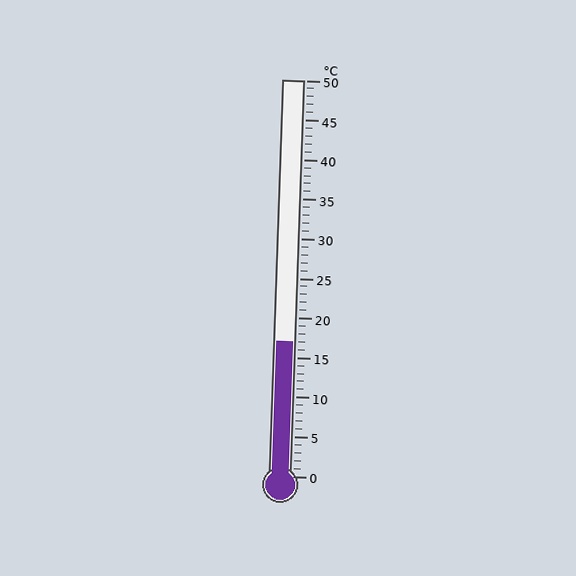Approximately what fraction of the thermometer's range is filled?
The thermometer is filled to approximately 35% of its range.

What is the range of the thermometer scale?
The thermometer scale ranges from 0°C to 50°C.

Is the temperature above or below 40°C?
The temperature is below 40°C.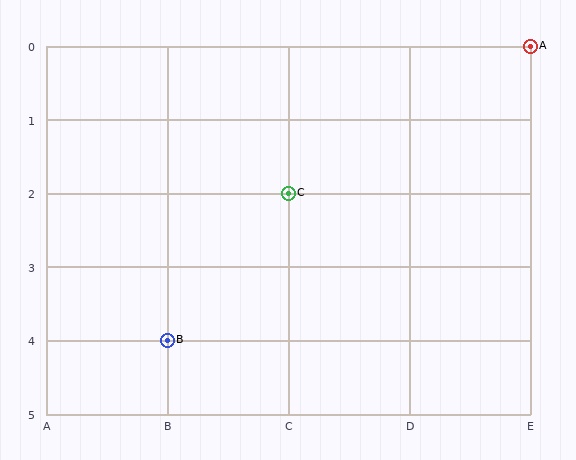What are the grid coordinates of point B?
Point B is at grid coordinates (B, 4).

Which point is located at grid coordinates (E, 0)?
Point A is at (E, 0).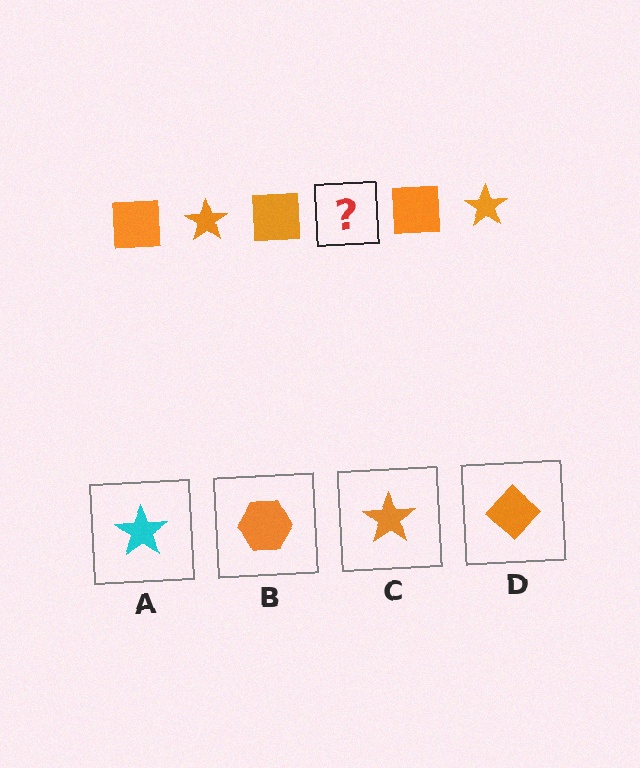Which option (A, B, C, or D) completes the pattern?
C.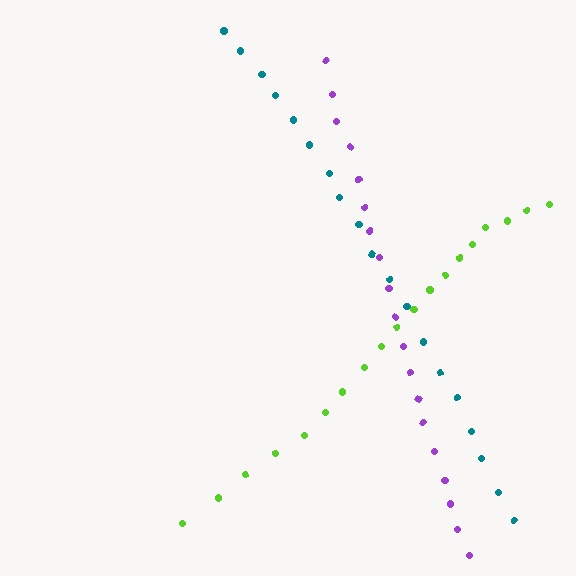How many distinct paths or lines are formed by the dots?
There are 3 distinct paths.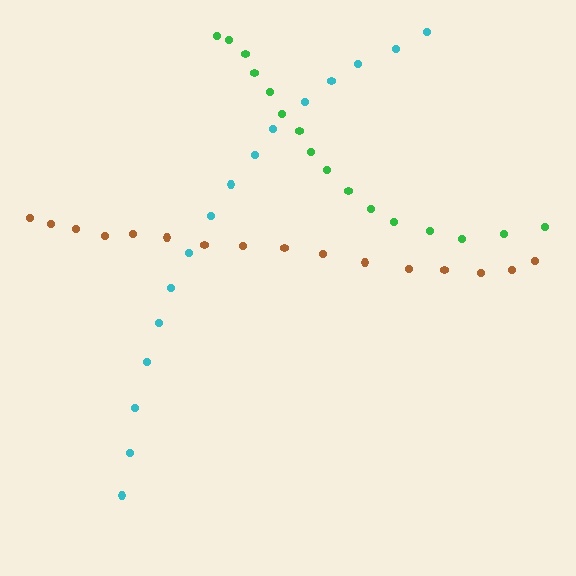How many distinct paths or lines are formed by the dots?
There are 3 distinct paths.